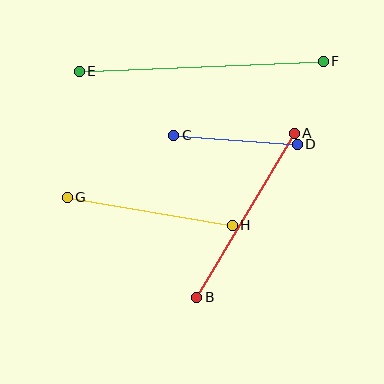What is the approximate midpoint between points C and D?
The midpoint is at approximately (235, 140) pixels.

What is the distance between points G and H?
The distance is approximately 167 pixels.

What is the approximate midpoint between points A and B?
The midpoint is at approximately (246, 215) pixels.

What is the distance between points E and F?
The distance is approximately 244 pixels.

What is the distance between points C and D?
The distance is approximately 124 pixels.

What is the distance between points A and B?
The distance is approximately 191 pixels.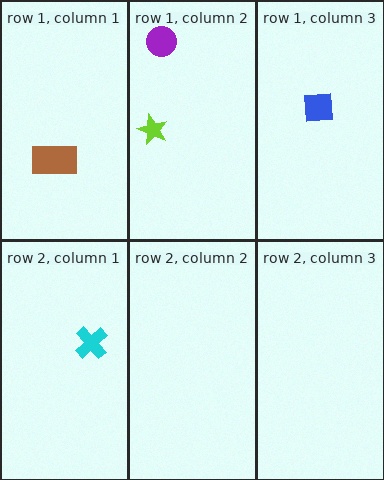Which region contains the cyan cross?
The row 2, column 1 region.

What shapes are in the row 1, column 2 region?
The lime star, the purple circle.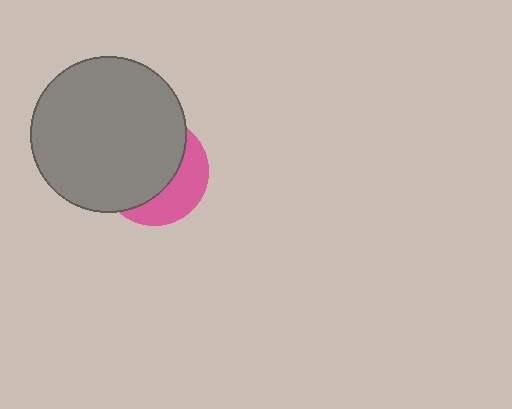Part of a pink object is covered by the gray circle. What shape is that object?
It is a circle.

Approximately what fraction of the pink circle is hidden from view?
Roughly 65% of the pink circle is hidden behind the gray circle.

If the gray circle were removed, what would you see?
You would see the complete pink circle.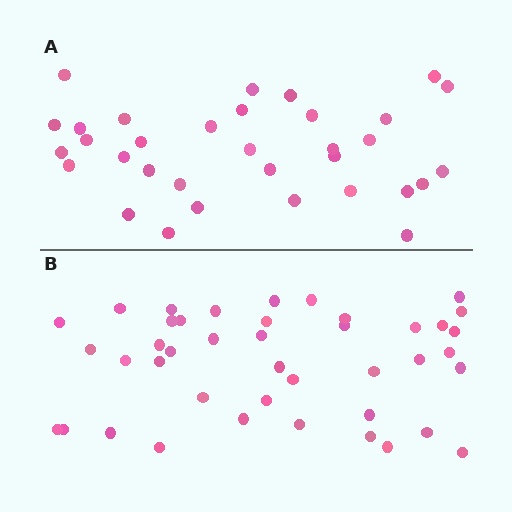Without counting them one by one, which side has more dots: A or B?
Region B (the bottom region) has more dots.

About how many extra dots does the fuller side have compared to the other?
Region B has roughly 8 or so more dots than region A.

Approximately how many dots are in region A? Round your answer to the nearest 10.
About 30 dots. (The exact count is 33, which rounds to 30.)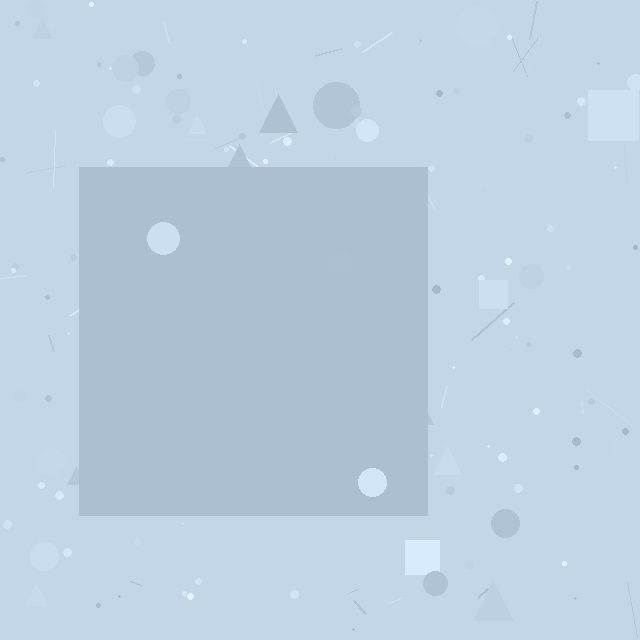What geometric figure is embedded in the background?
A square is embedded in the background.